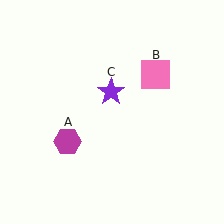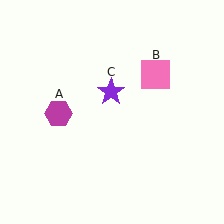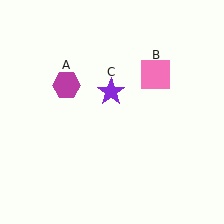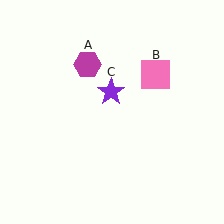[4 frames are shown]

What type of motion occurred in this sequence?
The magenta hexagon (object A) rotated clockwise around the center of the scene.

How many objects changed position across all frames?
1 object changed position: magenta hexagon (object A).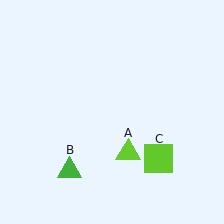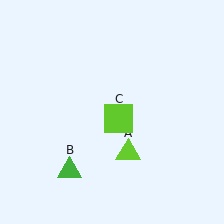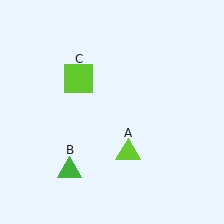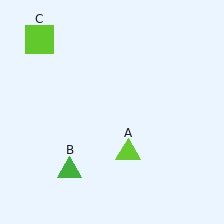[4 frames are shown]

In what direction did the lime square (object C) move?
The lime square (object C) moved up and to the left.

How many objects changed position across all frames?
1 object changed position: lime square (object C).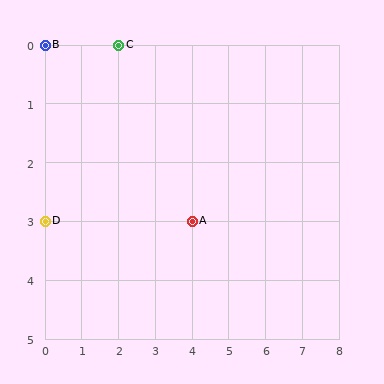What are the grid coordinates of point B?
Point B is at grid coordinates (0, 0).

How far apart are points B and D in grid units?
Points B and D are 3 rows apart.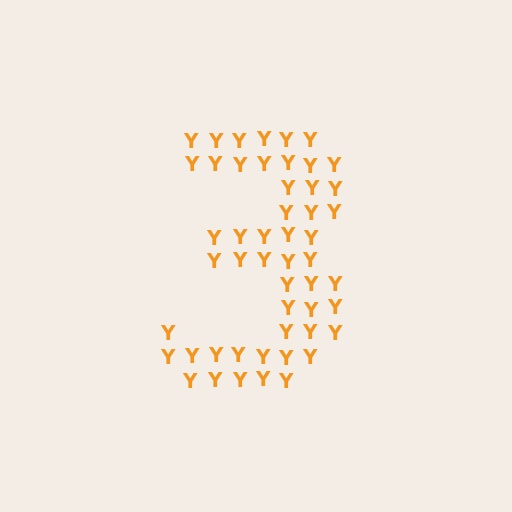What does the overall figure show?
The overall figure shows the digit 3.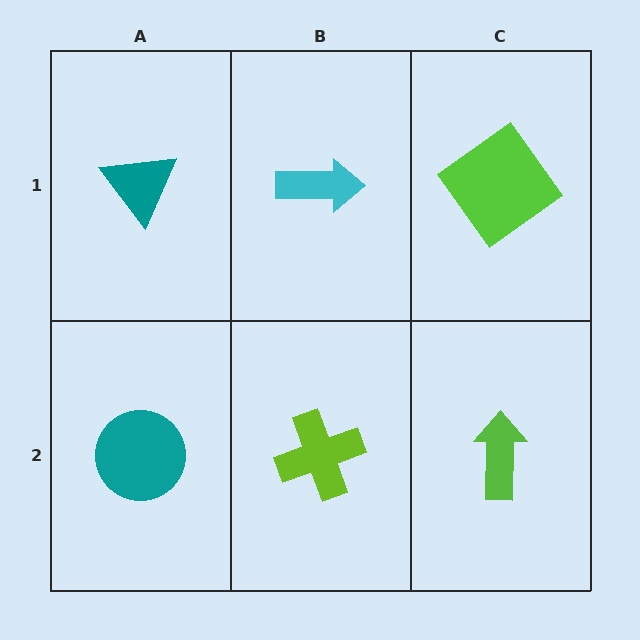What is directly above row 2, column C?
A lime diamond.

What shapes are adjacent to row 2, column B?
A cyan arrow (row 1, column B), a teal circle (row 2, column A), a lime arrow (row 2, column C).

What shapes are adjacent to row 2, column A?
A teal triangle (row 1, column A), a lime cross (row 2, column B).